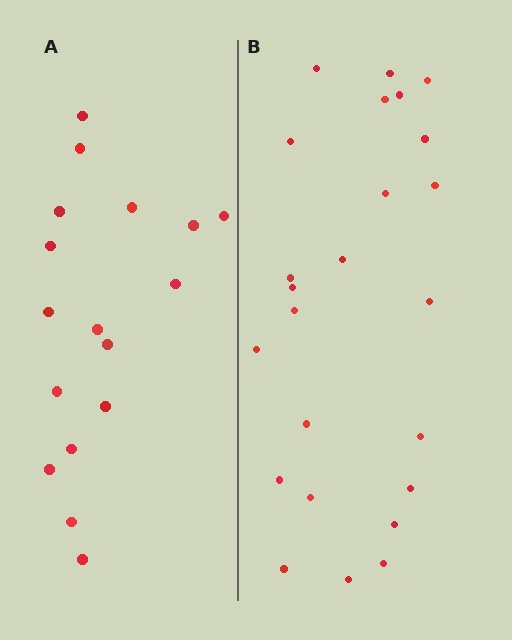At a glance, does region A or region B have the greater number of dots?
Region B (the right region) has more dots.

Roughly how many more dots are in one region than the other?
Region B has roughly 8 or so more dots than region A.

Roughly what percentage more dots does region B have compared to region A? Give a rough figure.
About 40% more.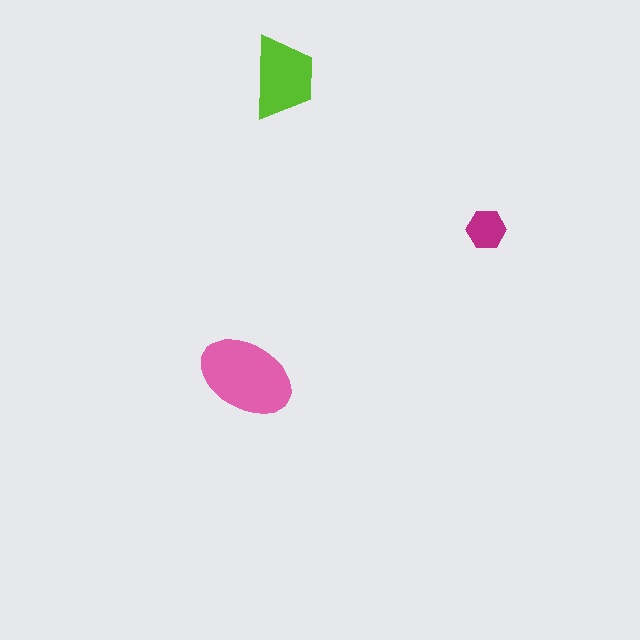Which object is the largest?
The pink ellipse.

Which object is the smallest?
The magenta hexagon.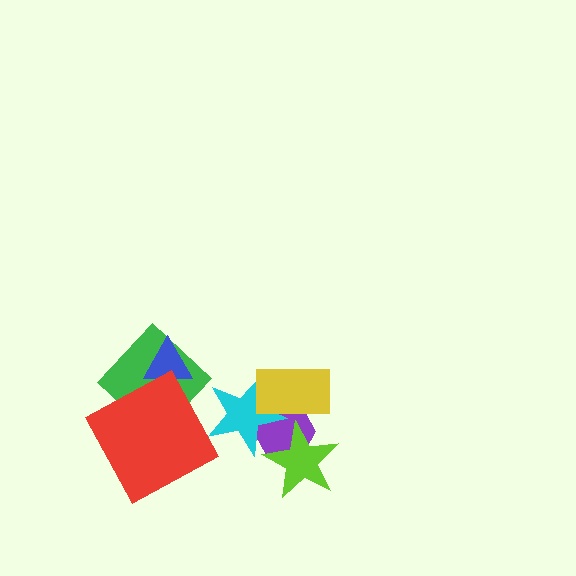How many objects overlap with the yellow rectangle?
2 objects overlap with the yellow rectangle.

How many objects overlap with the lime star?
2 objects overlap with the lime star.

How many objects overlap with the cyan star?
3 objects overlap with the cyan star.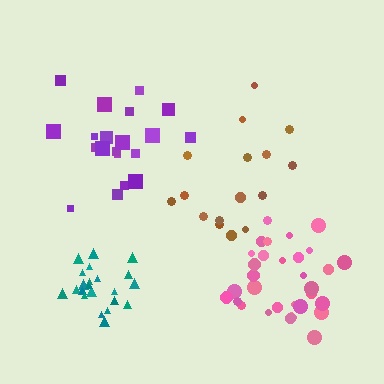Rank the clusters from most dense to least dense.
pink, teal, purple, brown.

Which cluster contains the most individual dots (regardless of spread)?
Pink (32).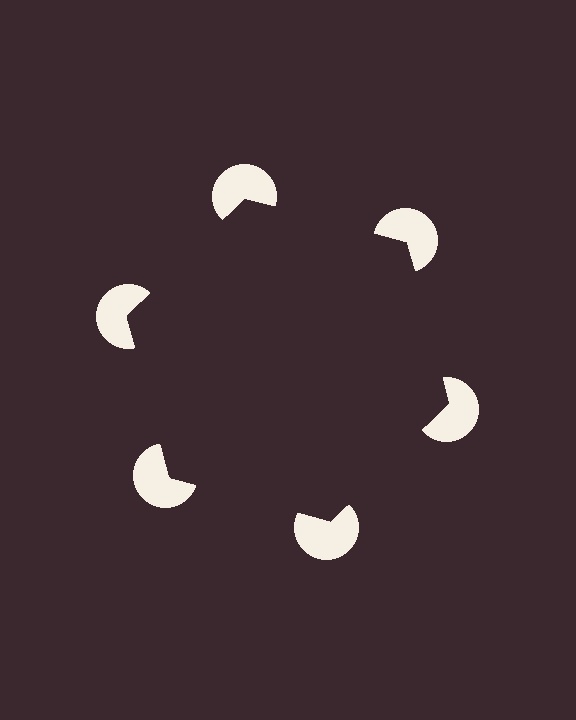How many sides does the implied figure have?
6 sides.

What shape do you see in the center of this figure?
An illusory hexagon — its edges are inferred from the aligned wedge cuts in the pac-man discs, not physically drawn.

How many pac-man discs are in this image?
There are 6 — one at each vertex of the illusory hexagon.